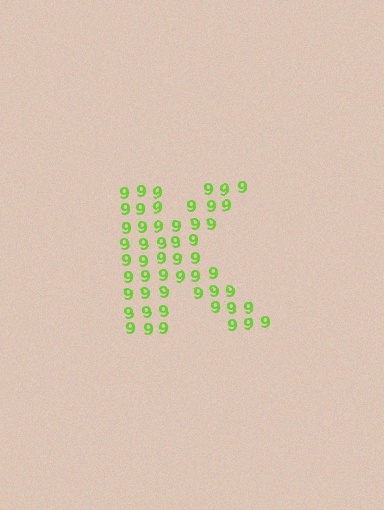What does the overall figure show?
The overall figure shows the letter K.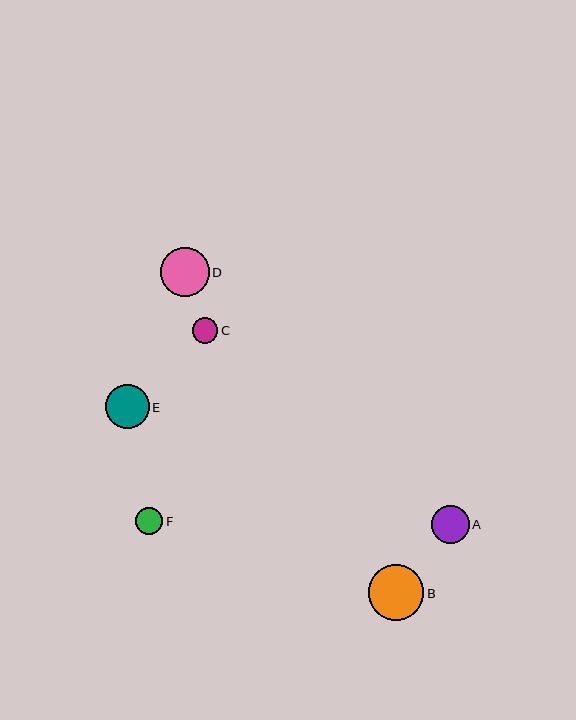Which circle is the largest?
Circle B is the largest with a size of approximately 55 pixels.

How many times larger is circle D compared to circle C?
Circle D is approximately 1.9 times the size of circle C.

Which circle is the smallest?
Circle C is the smallest with a size of approximately 25 pixels.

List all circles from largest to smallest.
From largest to smallest: B, D, E, A, F, C.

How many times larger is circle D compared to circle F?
Circle D is approximately 1.8 times the size of circle F.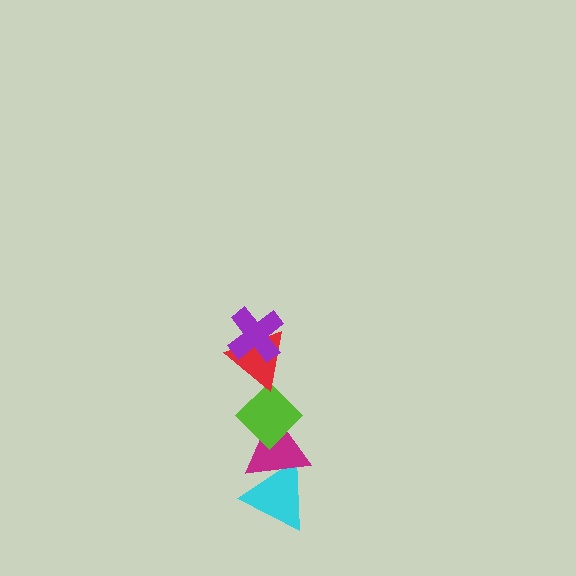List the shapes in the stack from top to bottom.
From top to bottom: the purple cross, the red triangle, the lime diamond, the magenta triangle, the cyan triangle.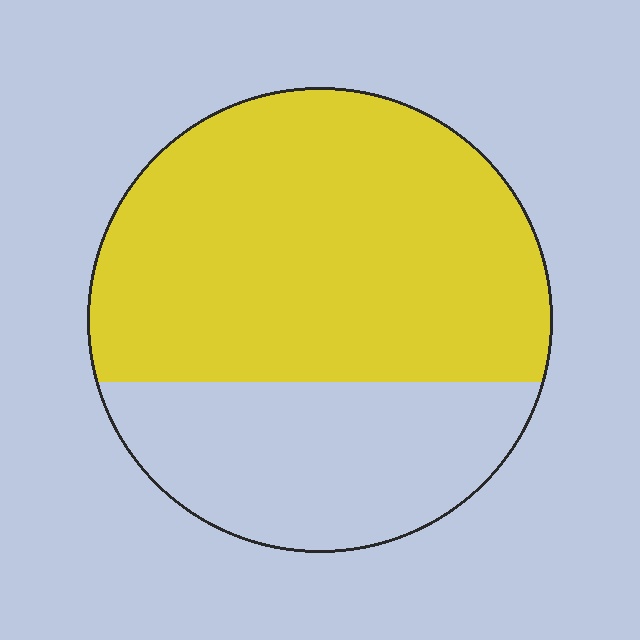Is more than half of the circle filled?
Yes.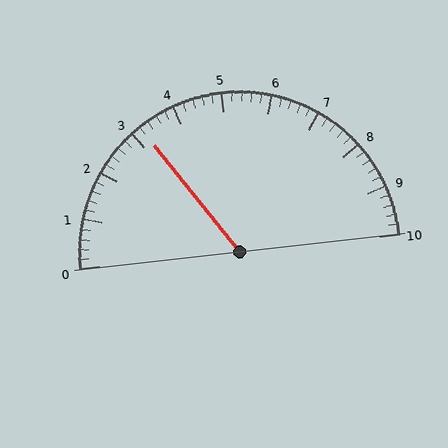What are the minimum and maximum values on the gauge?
The gauge ranges from 0 to 10.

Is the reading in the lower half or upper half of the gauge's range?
The reading is in the lower half of the range (0 to 10).